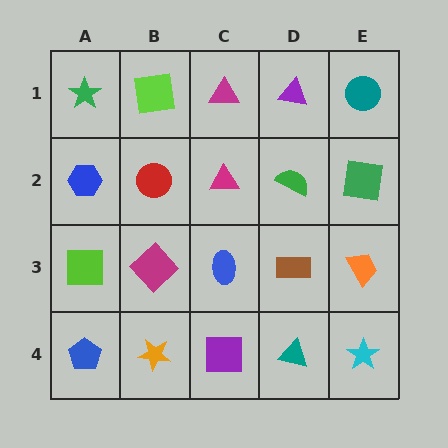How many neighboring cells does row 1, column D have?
3.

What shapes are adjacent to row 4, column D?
A brown rectangle (row 3, column D), a purple square (row 4, column C), a cyan star (row 4, column E).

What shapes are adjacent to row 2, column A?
A green star (row 1, column A), a lime square (row 3, column A), a red circle (row 2, column B).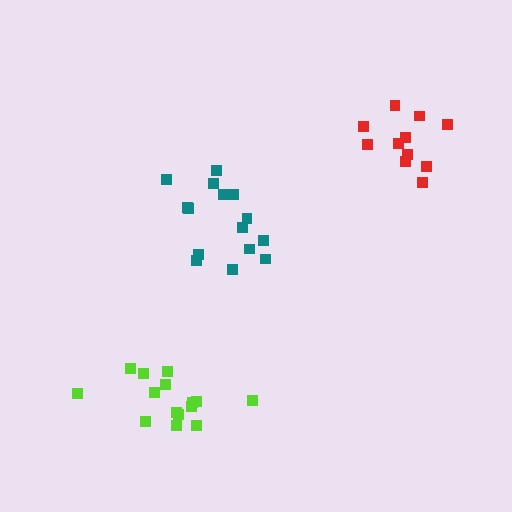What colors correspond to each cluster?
The clusters are colored: teal, red, lime.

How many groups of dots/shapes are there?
There are 3 groups.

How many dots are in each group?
Group 1: 15 dots, Group 2: 11 dots, Group 3: 15 dots (41 total).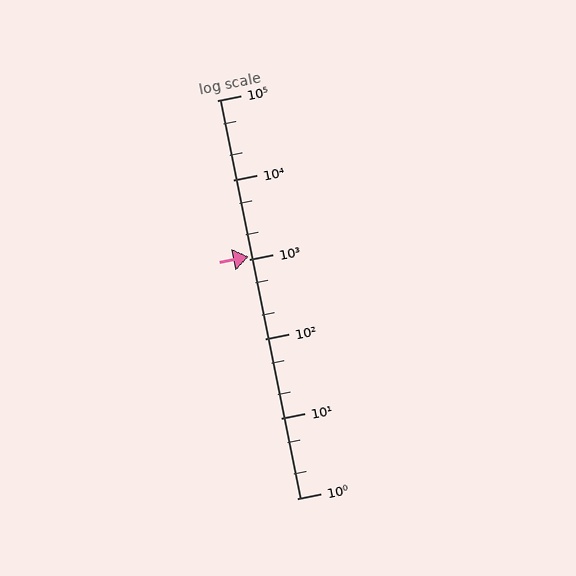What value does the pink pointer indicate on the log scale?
The pointer indicates approximately 1100.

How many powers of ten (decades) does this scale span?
The scale spans 5 decades, from 1 to 100000.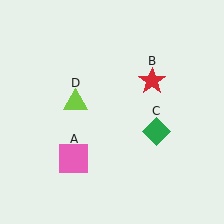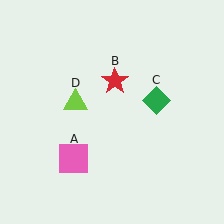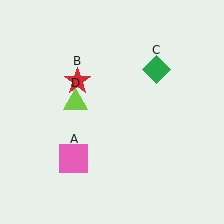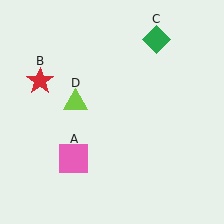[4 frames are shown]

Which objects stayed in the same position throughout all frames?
Pink square (object A) and lime triangle (object D) remained stationary.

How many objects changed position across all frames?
2 objects changed position: red star (object B), green diamond (object C).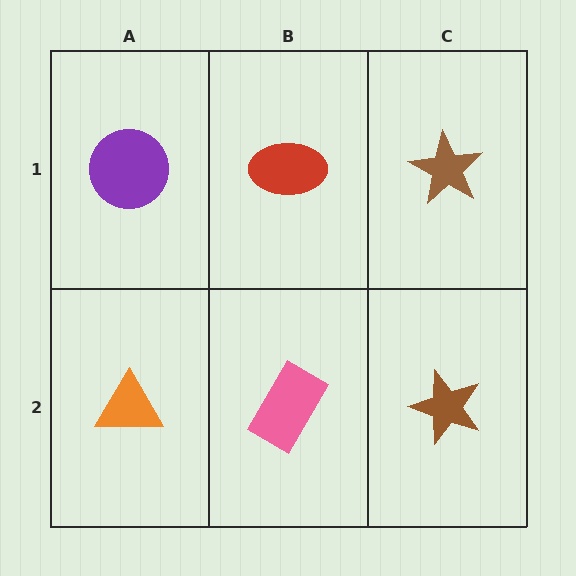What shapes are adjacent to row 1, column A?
An orange triangle (row 2, column A), a red ellipse (row 1, column B).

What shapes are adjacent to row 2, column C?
A brown star (row 1, column C), a pink rectangle (row 2, column B).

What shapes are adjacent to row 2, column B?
A red ellipse (row 1, column B), an orange triangle (row 2, column A), a brown star (row 2, column C).